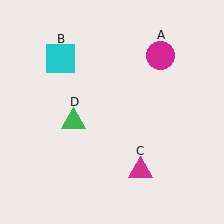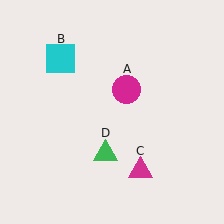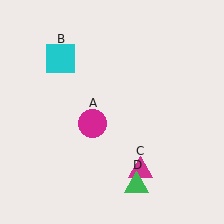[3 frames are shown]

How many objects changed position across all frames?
2 objects changed position: magenta circle (object A), green triangle (object D).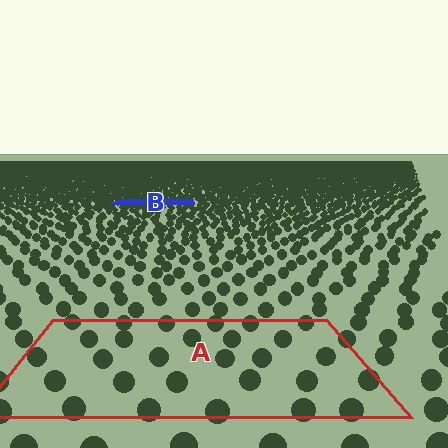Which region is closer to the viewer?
Region A is closer. The texture elements there are larger and more spread out.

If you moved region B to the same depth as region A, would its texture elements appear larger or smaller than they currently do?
They would appear larger. At a closer depth, the same texture elements are projected at a bigger on-screen size.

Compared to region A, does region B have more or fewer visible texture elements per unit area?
Region B has more texture elements per unit area — they are packed more densely because it is farther away.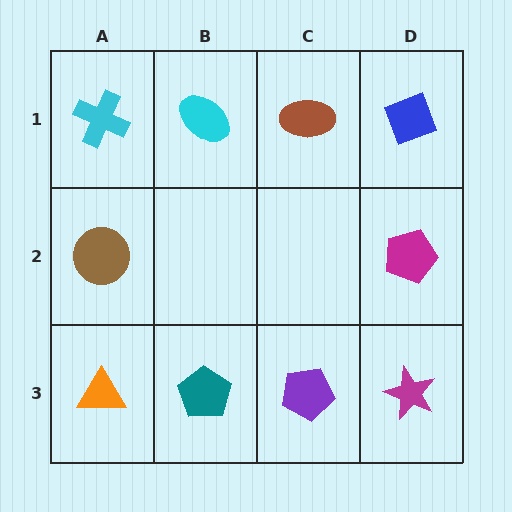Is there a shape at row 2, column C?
No, that cell is empty.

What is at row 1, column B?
A cyan ellipse.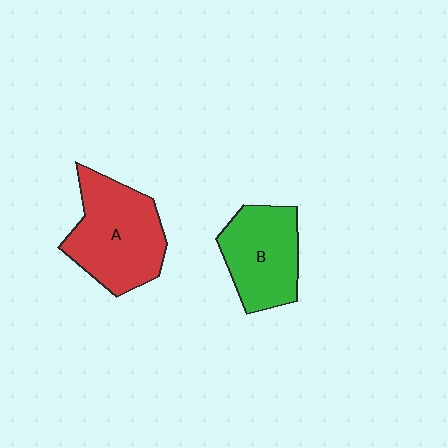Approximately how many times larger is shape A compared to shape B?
Approximately 1.3 times.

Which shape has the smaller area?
Shape B (green).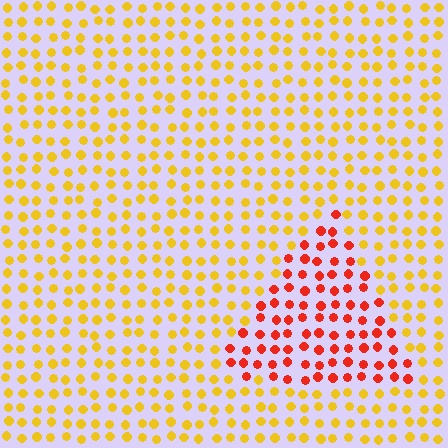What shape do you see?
I see a triangle.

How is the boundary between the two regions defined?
The boundary is defined purely by a slight shift in hue (about 45 degrees). Spacing, size, and orientation are identical on both sides.